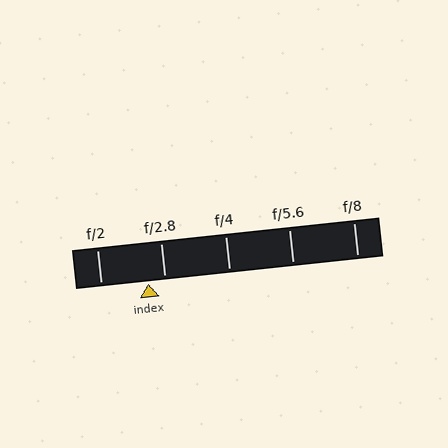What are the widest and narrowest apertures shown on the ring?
The widest aperture shown is f/2 and the narrowest is f/8.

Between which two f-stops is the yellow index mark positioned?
The index mark is between f/2 and f/2.8.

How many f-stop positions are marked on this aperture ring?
There are 5 f-stop positions marked.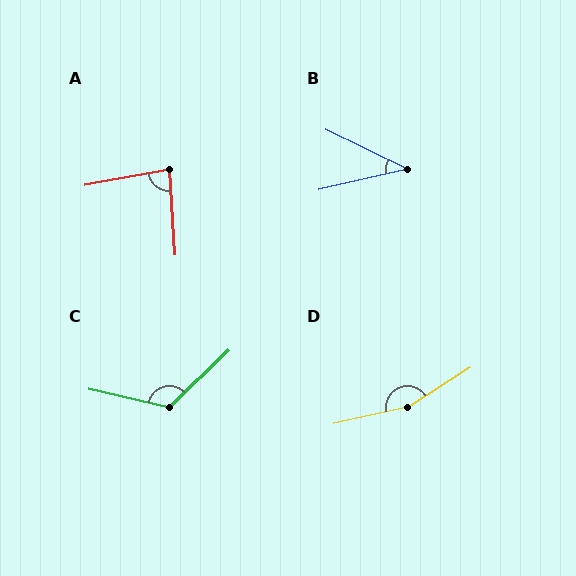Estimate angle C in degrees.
Approximately 123 degrees.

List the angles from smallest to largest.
B (39°), A (83°), C (123°), D (160°).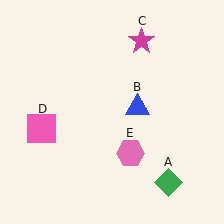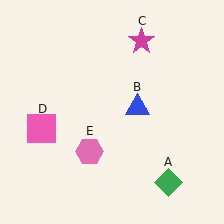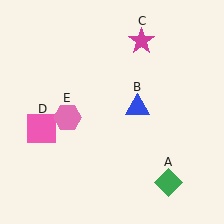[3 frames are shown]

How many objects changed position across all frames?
1 object changed position: pink hexagon (object E).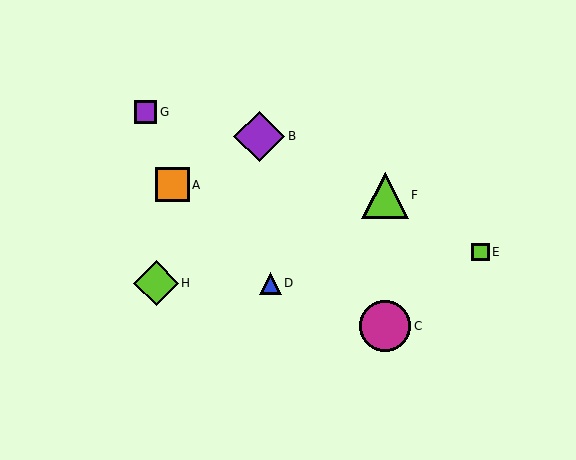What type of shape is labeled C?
Shape C is a magenta circle.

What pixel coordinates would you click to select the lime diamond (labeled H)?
Click at (156, 283) to select the lime diamond H.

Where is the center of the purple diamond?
The center of the purple diamond is at (259, 136).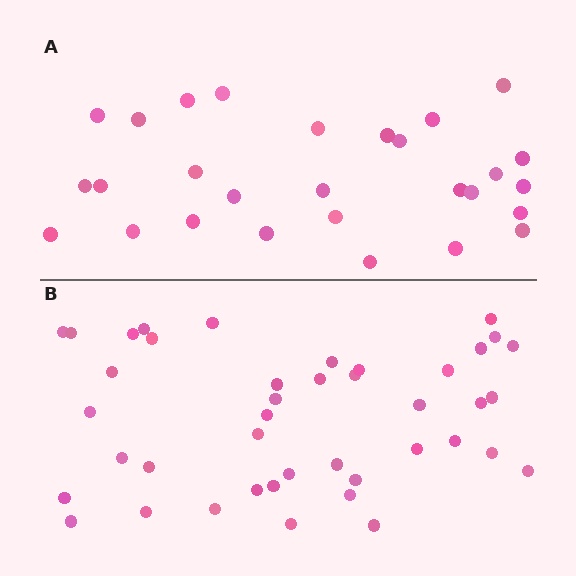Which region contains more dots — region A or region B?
Region B (the bottom region) has more dots.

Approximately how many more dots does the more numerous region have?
Region B has approximately 15 more dots than region A.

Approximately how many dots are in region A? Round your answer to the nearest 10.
About 30 dots. (The exact count is 28, which rounds to 30.)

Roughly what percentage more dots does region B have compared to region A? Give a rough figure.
About 50% more.